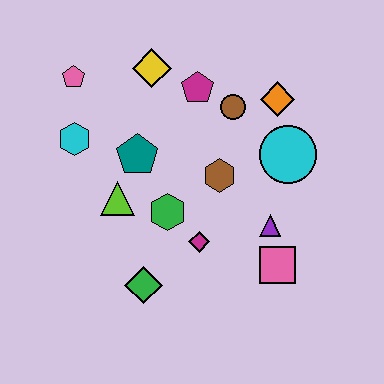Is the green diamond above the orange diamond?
No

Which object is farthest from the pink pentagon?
The pink square is farthest from the pink pentagon.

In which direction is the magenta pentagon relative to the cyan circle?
The magenta pentagon is to the left of the cyan circle.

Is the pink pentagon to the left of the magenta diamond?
Yes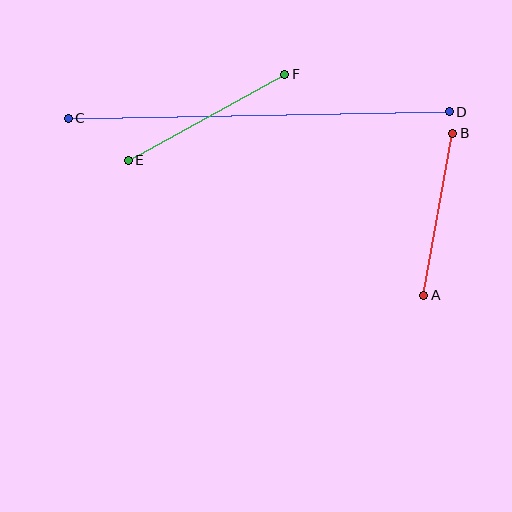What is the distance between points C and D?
The distance is approximately 381 pixels.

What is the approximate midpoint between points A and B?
The midpoint is at approximately (438, 214) pixels.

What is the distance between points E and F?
The distance is approximately 179 pixels.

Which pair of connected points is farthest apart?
Points C and D are farthest apart.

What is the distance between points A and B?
The distance is approximately 165 pixels.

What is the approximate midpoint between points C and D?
The midpoint is at approximately (259, 115) pixels.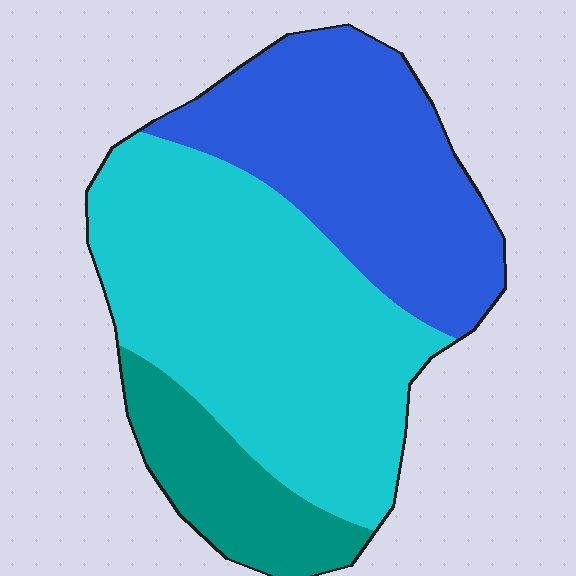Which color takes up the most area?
Cyan, at roughly 50%.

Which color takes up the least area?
Teal, at roughly 15%.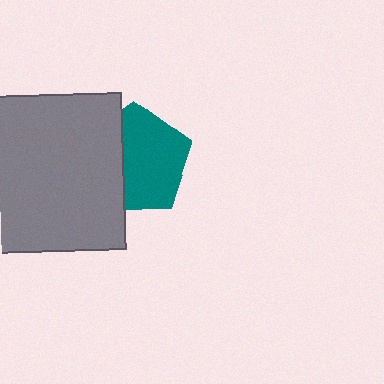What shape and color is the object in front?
The object in front is a gray square.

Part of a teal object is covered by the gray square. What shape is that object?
It is a pentagon.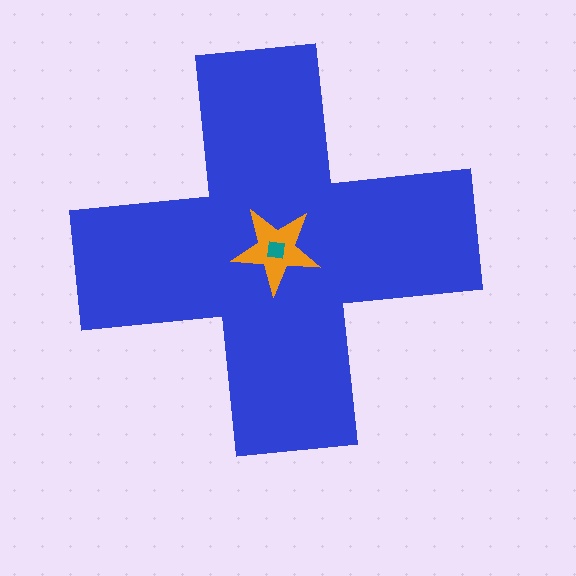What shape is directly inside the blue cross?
The orange star.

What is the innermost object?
The teal square.